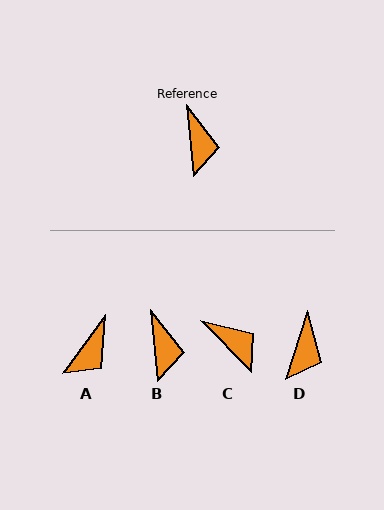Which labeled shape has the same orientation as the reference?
B.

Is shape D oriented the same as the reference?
No, it is off by about 23 degrees.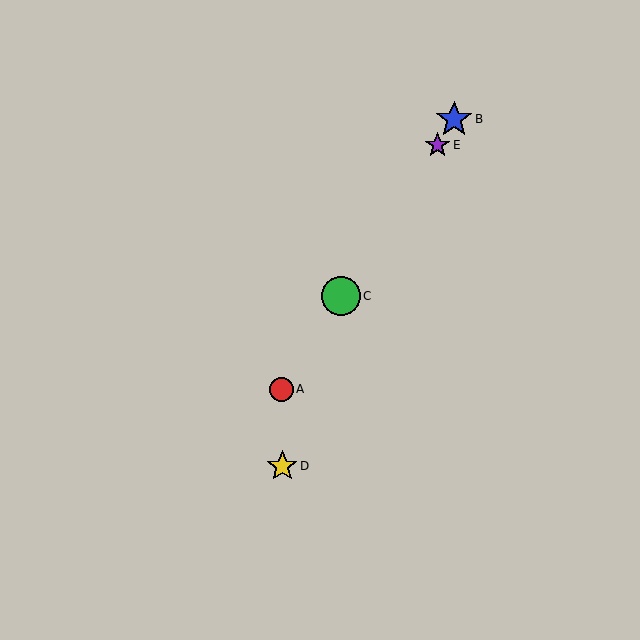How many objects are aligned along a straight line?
4 objects (A, B, C, E) are aligned along a straight line.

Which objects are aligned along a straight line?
Objects A, B, C, E are aligned along a straight line.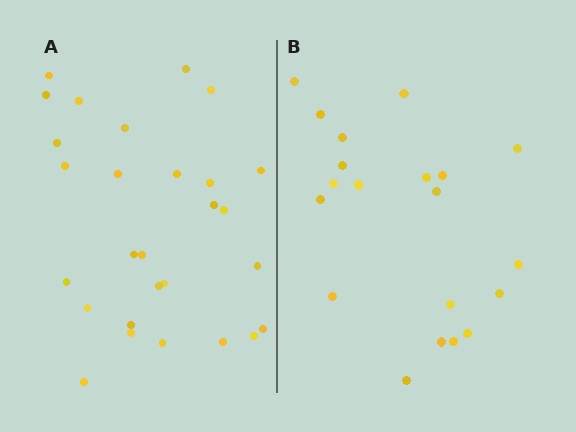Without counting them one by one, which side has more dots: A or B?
Region A (the left region) has more dots.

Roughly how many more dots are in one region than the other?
Region A has roughly 8 or so more dots than region B.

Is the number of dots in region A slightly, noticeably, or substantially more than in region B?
Region A has noticeably more, but not dramatically so. The ratio is roughly 1.4 to 1.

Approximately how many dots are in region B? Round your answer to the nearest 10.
About 20 dots.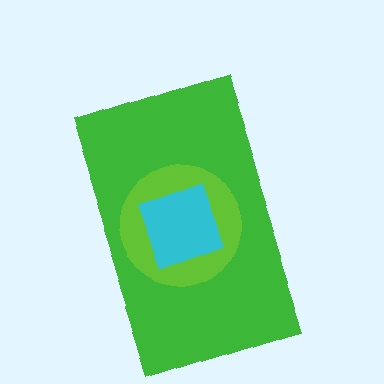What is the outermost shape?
The green rectangle.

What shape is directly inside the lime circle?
The cyan square.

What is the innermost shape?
The cyan square.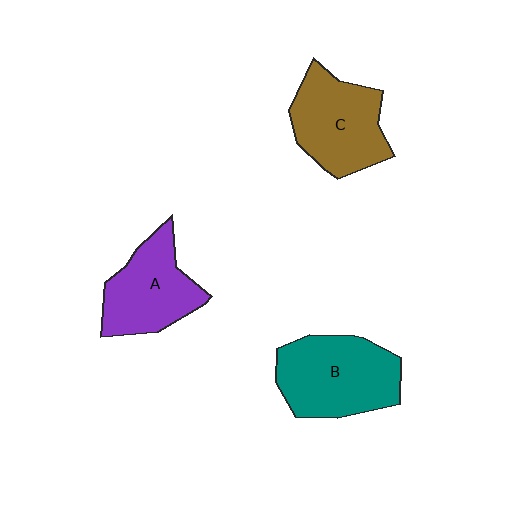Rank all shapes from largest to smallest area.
From largest to smallest: B (teal), C (brown), A (purple).